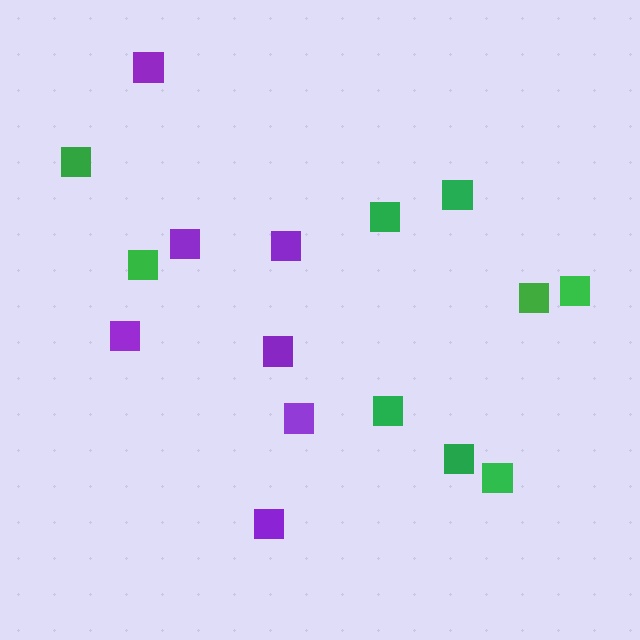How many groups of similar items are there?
There are 2 groups: one group of green squares (9) and one group of purple squares (7).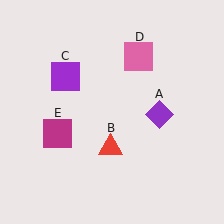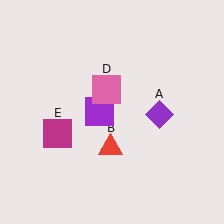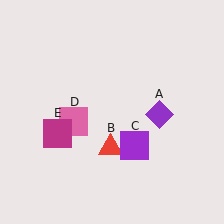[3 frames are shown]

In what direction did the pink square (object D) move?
The pink square (object D) moved down and to the left.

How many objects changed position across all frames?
2 objects changed position: purple square (object C), pink square (object D).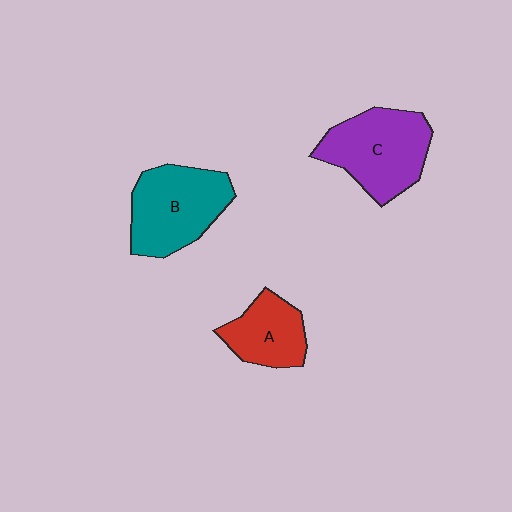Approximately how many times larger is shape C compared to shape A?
Approximately 1.5 times.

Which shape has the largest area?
Shape C (purple).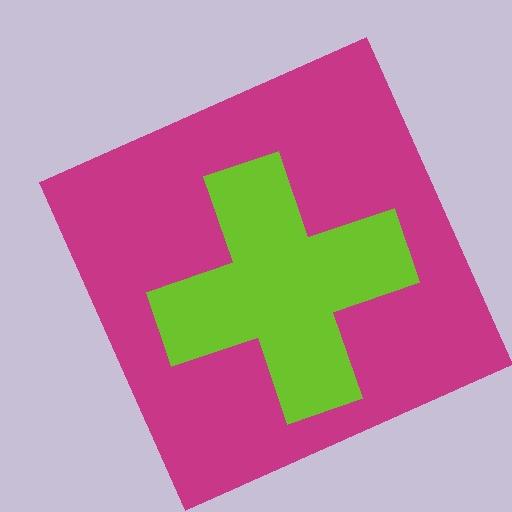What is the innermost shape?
The lime cross.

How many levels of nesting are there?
2.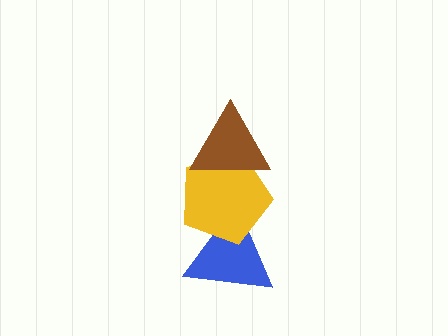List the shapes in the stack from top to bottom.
From top to bottom: the brown triangle, the yellow pentagon, the blue triangle.